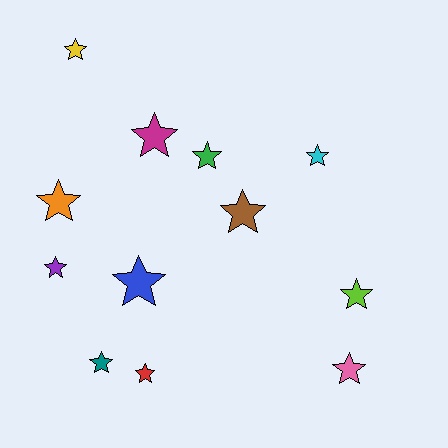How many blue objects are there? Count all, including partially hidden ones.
There is 1 blue object.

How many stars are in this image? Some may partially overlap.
There are 12 stars.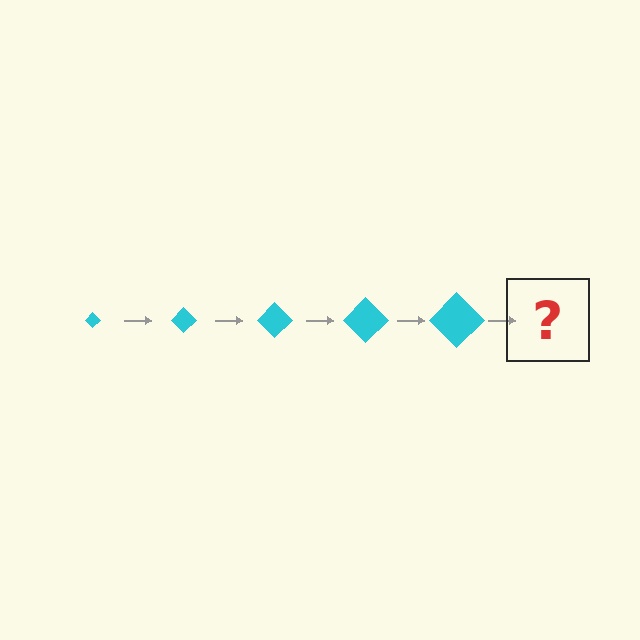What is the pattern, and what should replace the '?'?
The pattern is that the diamond gets progressively larger each step. The '?' should be a cyan diamond, larger than the previous one.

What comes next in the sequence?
The next element should be a cyan diamond, larger than the previous one.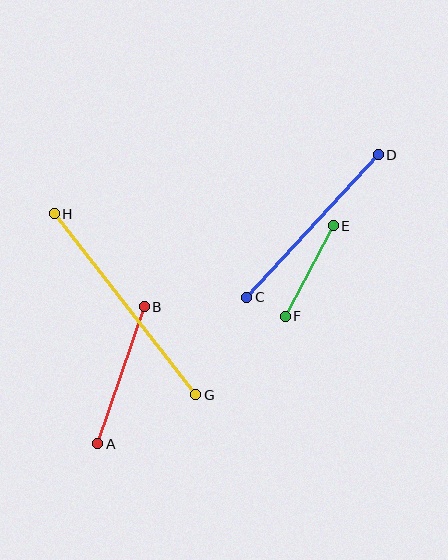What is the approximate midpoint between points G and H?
The midpoint is at approximately (125, 304) pixels.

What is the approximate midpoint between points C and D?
The midpoint is at approximately (313, 226) pixels.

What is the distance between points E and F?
The distance is approximately 102 pixels.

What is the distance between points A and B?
The distance is approximately 145 pixels.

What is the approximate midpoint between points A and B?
The midpoint is at approximately (121, 375) pixels.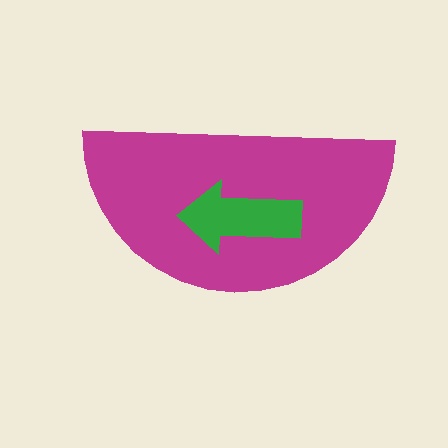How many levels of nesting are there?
2.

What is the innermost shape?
The green arrow.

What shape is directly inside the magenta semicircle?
The green arrow.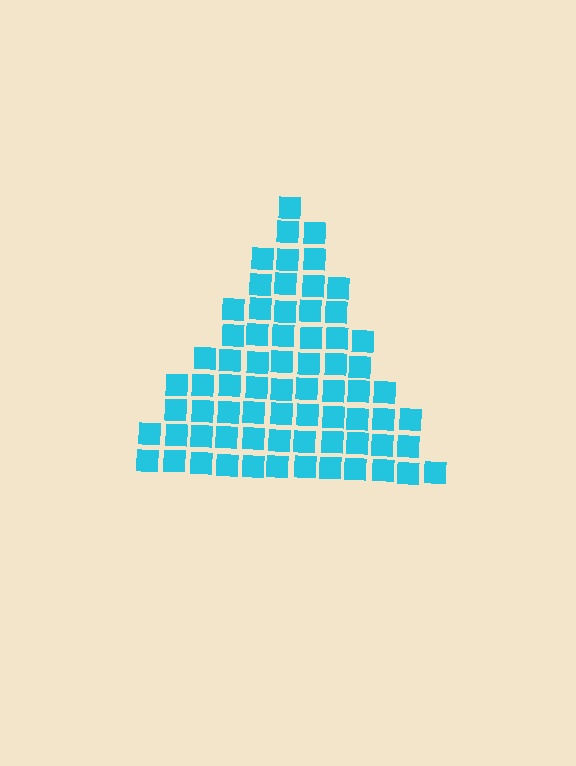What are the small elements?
The small elements are squares.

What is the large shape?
The large shape is a triangle.